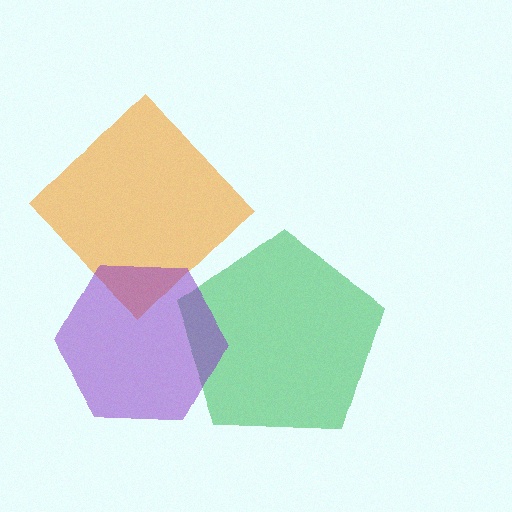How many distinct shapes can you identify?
There are 3 distinct shapes: an orange diamond, a green pentagon, a purple hexagon.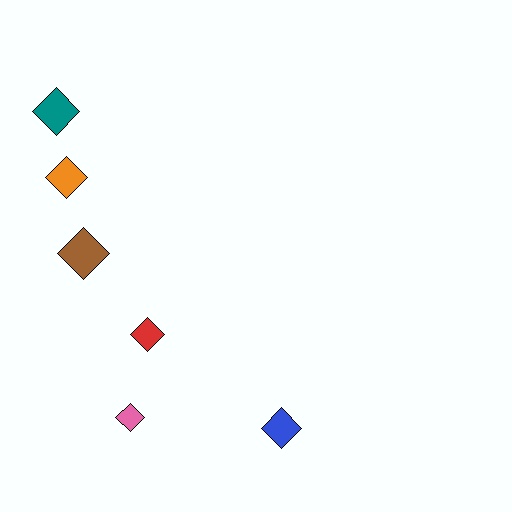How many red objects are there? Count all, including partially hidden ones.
There is 1 red object.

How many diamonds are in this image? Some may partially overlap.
There are 6 diamonds.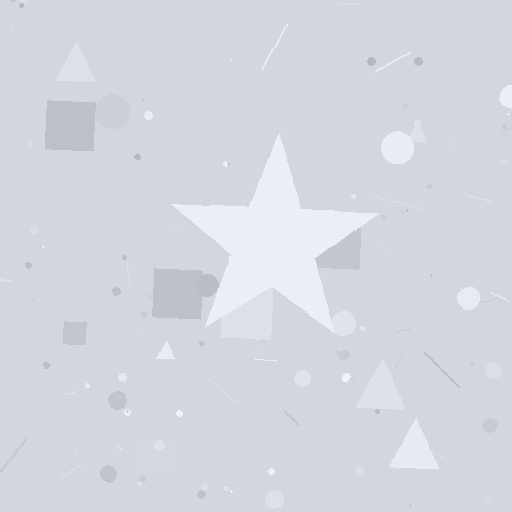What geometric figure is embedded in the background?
A star is embedded in the background.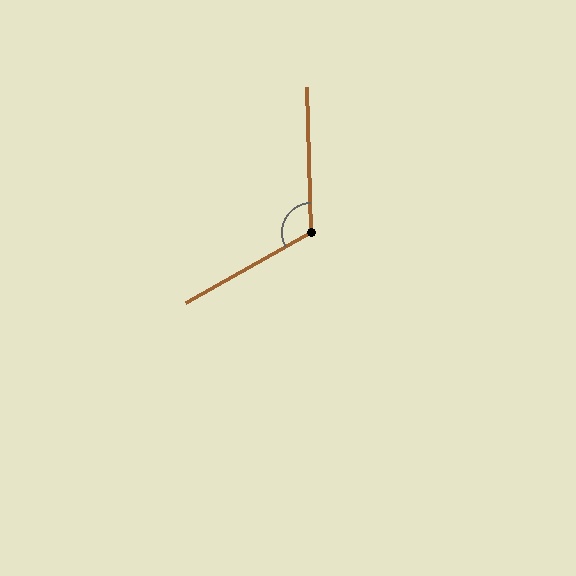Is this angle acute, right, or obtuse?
It is obtuse.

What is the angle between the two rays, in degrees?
Approximately 118 degrees.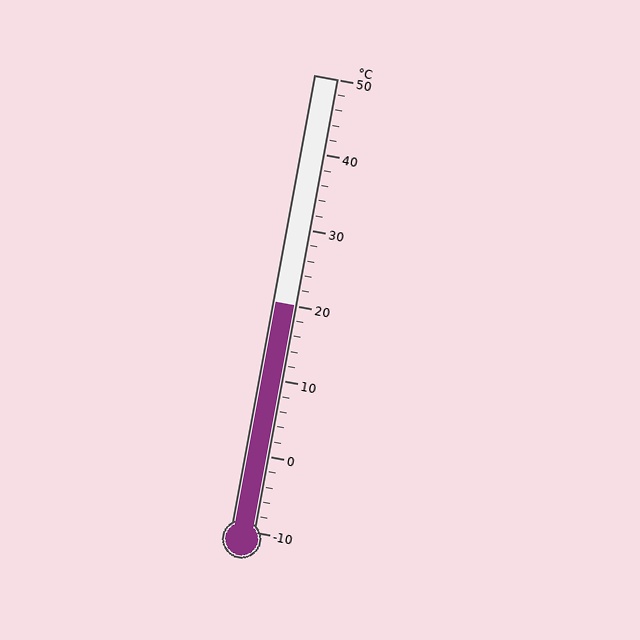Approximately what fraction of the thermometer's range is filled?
The thermometer is filled to approximately 50% of its range.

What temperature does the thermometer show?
The thermometer shows approximately 20°C.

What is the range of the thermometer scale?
The thermometer scale ranges from -10°C to 50°C.